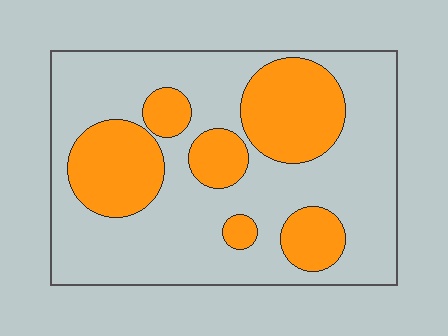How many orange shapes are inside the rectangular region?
6.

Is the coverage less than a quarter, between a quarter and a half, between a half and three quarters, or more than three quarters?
Between a quarter and a half.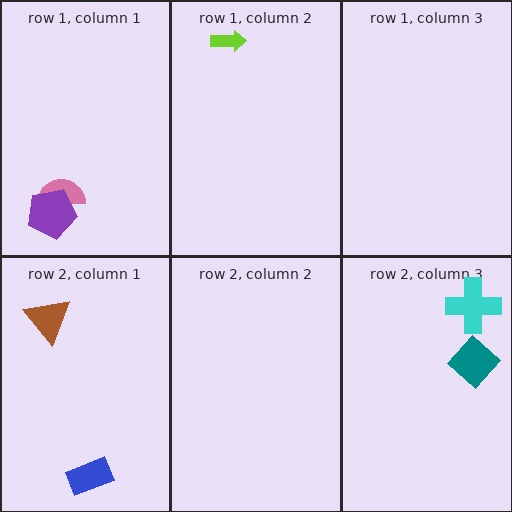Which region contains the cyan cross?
The row 2, column 3 region.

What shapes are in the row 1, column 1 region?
The pink semicircle, the purple pentagon.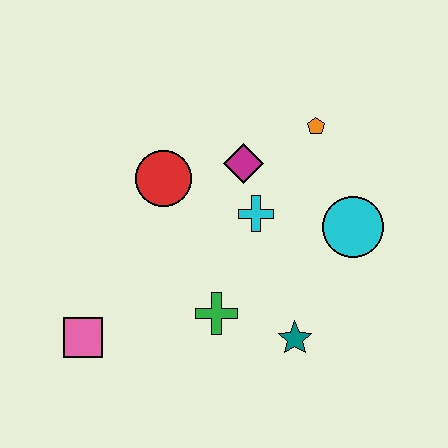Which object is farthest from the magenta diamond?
The pink square is farthest from the magenta diamond.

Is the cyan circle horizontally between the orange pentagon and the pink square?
No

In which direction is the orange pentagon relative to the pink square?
The orange pentagon is to the right of the pink square.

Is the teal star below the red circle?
Yes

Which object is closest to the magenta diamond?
The cyan cross is closest to the magenta diamond.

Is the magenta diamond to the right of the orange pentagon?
No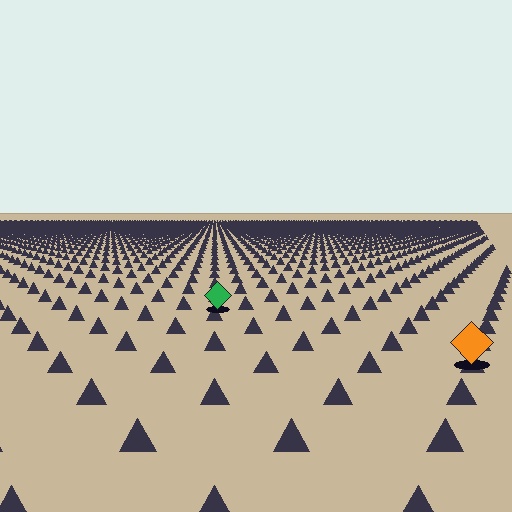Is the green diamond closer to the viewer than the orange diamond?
No. The orange diamond is closer — you can tell from the texture gradient: the ground texture is coarser near it.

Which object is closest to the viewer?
The orange diamond is closest. The texture marks near it are larger and more spread out.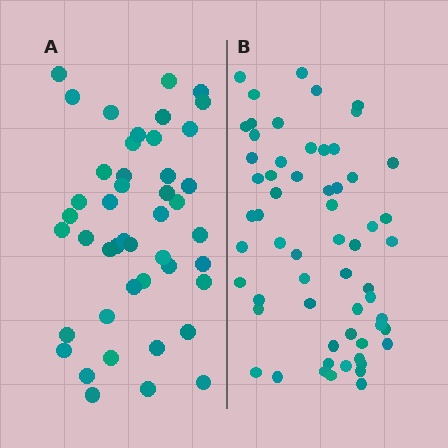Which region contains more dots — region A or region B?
Region B (the right region) has more dots.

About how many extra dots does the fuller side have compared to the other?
Region B has approximately 15 more dots than region A.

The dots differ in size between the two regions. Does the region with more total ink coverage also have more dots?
No. Region A has more total ink coverage because its dots are larger, but region B actually contains more individual dots. Total area can be misleading — the number of items is what matters here.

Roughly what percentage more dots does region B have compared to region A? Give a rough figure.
About 35% more.